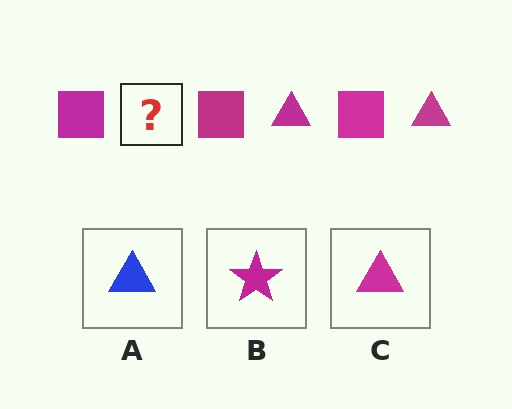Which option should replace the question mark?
Option C.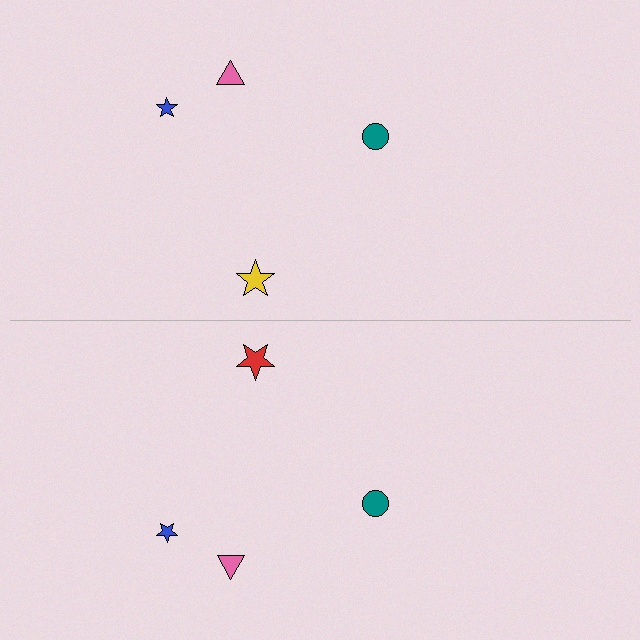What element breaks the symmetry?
The red star on the bottom side breaks the symmetry — its mirror counterpart is yellow.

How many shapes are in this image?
There are 8 shapes in this image.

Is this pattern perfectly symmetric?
No, the pattern is not perfectly symmetric. The red star on the bottom side breaks the symmetry — its mirror counterpart is yellow.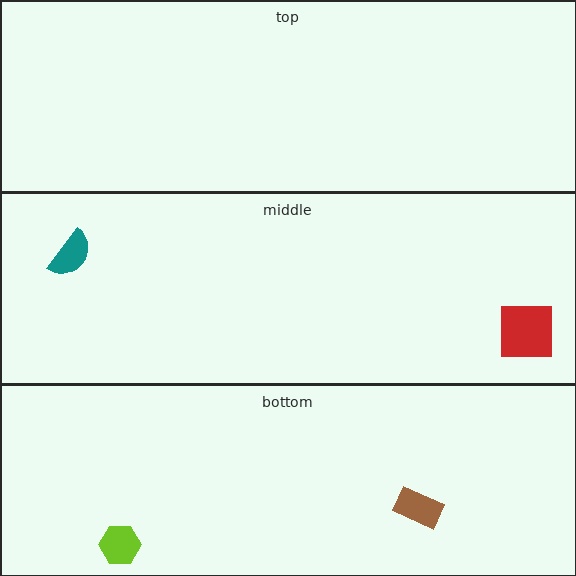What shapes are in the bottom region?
The brown rectangle, the lime hexagon.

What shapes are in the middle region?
The red square, the teal semicircle.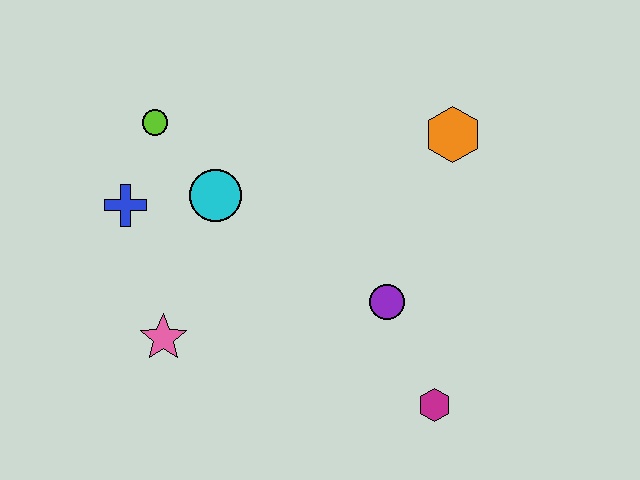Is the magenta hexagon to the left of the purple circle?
No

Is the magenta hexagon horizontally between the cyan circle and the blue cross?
No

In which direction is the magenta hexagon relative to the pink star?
The magenta hexagon is to the right of the pink star.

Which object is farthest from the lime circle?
The magenta hexagon is farthest from the lime circle.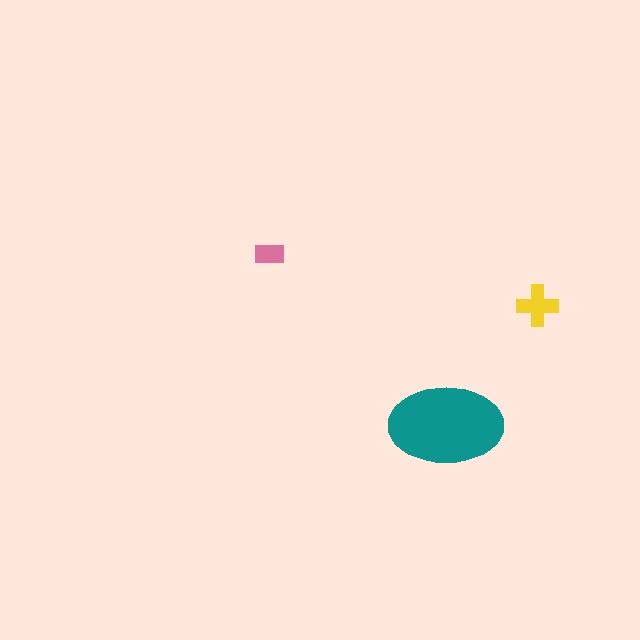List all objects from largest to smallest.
The teal ellipse, the yellow cross, the pink rectangle.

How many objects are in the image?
There are 3 objects in the image.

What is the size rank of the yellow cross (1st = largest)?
2nd.